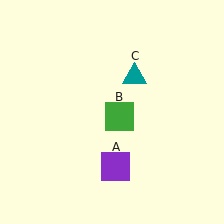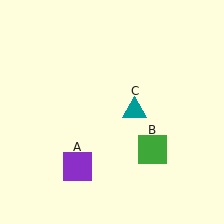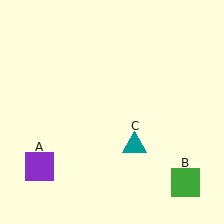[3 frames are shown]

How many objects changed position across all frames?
3 objects changed position: purple square (object A), green square (object B), teal triangle (object C).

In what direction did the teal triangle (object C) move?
The teal triangle (object C) moved down.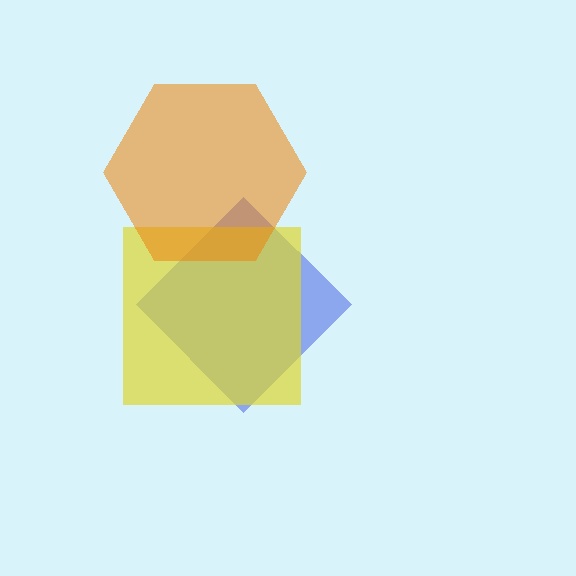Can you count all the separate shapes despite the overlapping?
Yes, there are 3 separate shapes.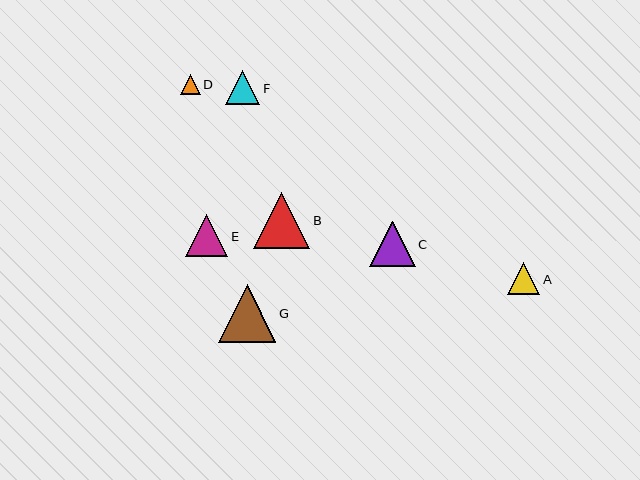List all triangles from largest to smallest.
From largest to smallest: G, B, C, E, F, A, D.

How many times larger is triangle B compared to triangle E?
Triangle B is approximately 1.3 times the size of triangle E.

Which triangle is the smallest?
Triangle D is the smallest with a size of approximately 20 pixels.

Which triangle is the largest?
Triangle G is the largest with a size of approximately 58 pixels.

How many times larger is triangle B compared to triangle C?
Triangle B is approximately 1.2 times the size of triangle C.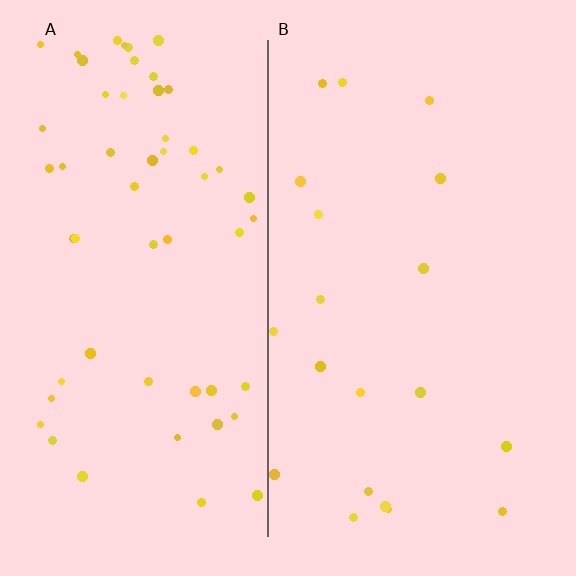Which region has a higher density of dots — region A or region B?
A (the left).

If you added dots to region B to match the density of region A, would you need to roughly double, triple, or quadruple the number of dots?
Approximately triple.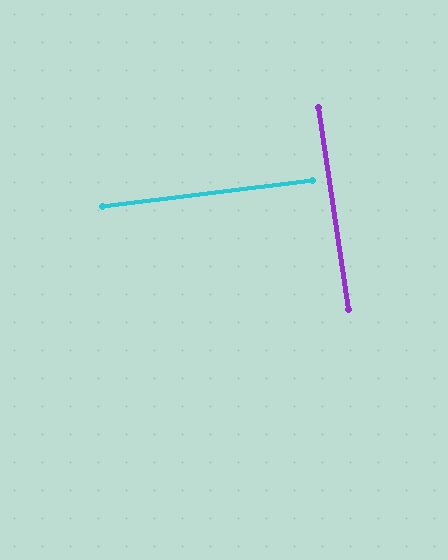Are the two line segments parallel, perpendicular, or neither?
Perpendicular — they meet at approximately 89°.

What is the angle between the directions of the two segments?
Approximately 89 degrees.